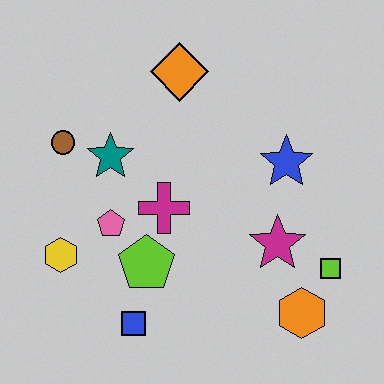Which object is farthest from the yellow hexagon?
The lime square is farthest from the yellow hexagon.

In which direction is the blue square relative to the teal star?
The blue square is below the teal star.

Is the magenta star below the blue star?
Yes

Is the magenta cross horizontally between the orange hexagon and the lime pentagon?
Yes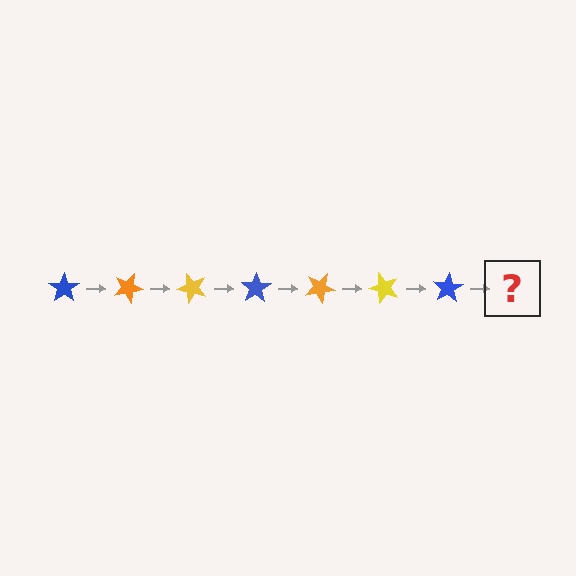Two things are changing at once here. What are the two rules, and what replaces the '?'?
The two rules are that it rotates 25 degrees each step and the color cycles through blue, orange, and yellow. The '?' should be an orange star, rotated 175 degrees from the start.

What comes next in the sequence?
The next element should be an orange star, rotated 175 degrees from the start.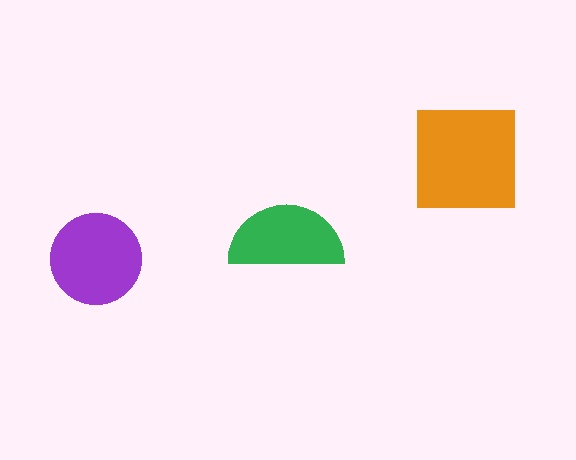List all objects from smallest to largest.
The green semicircle, the purple circle, the orange square.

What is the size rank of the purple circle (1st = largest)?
2nd.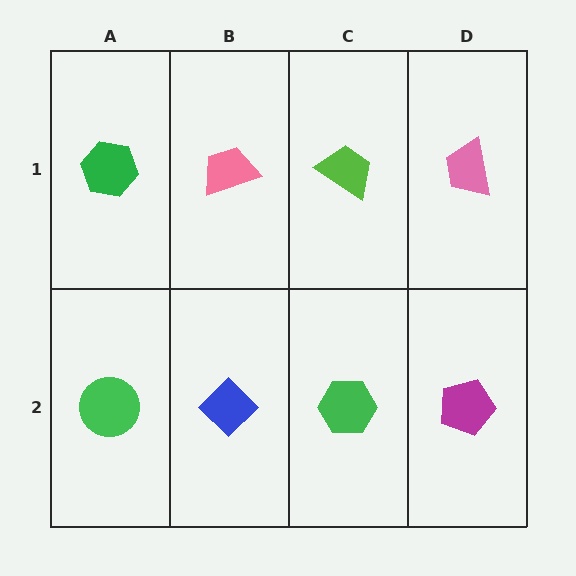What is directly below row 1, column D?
A magenta pentagon.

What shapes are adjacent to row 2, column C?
A lime trapezoid (row 1, column C), a blue diamond (row 2, column B), a magenta pentagon (row 2, column D).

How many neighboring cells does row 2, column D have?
2.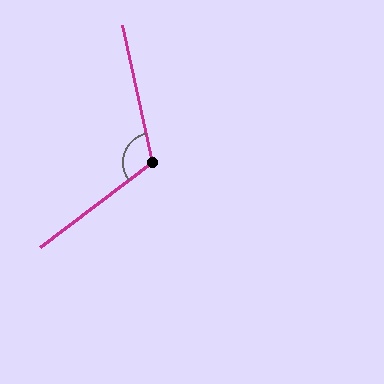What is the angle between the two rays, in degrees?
Approximately 115 degrees.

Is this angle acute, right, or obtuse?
It is obtuse.